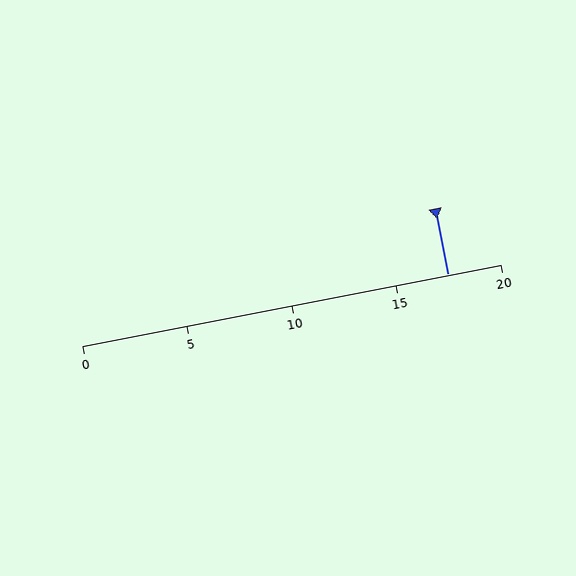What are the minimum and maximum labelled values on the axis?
The axis runs from 0 to 20.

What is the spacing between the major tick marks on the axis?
The major ticks are spaced 5 apart.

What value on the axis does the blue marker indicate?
The marker indicates approximately 17.5.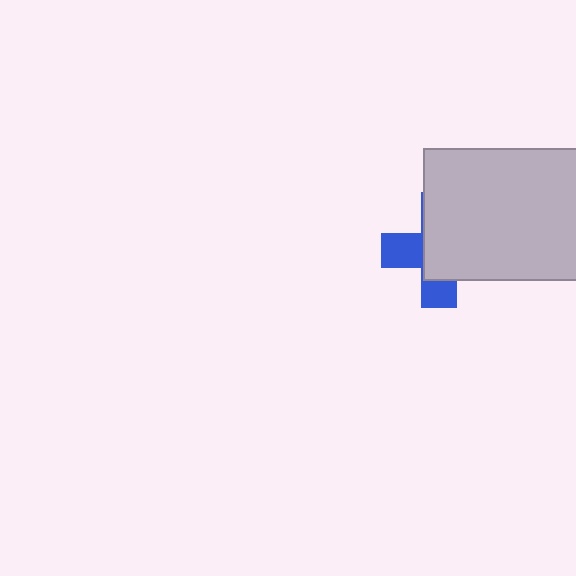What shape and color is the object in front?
The object in front is a light gray rectangle.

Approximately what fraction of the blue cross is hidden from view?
Roughly 64% of the blue cross is hidden behind the light gray rectangle.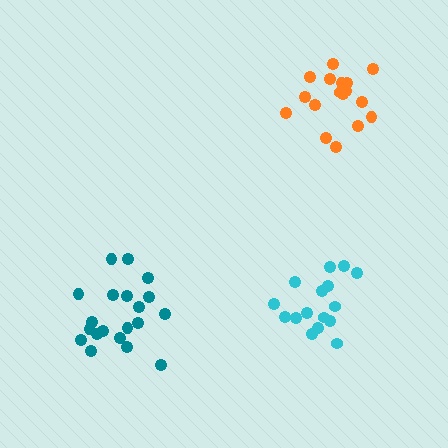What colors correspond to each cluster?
The clusters are colored: teal, orange, cyan.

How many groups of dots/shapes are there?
There are 3 groups.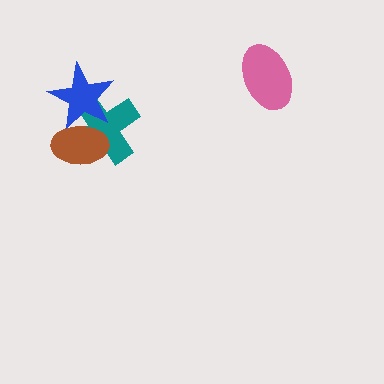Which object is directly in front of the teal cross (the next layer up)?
The brown ellipse is directly in front of the teal cross.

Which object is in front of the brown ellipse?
The blue star is in front of the brown ellipse.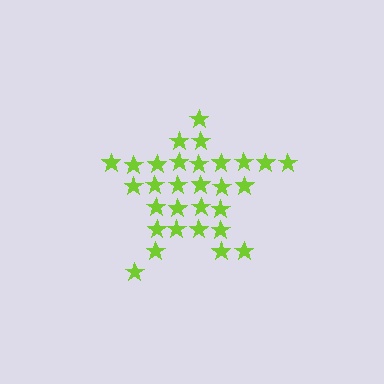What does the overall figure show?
The overall figure shows a star.